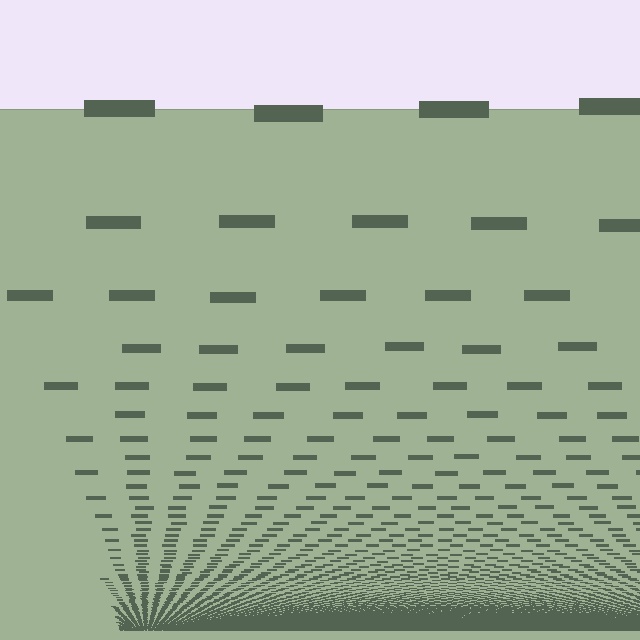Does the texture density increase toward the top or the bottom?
Density increases toward the bottom.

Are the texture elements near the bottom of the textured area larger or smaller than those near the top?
Smaller. The gradient is inverted — elements near the bottom are smaller and denser.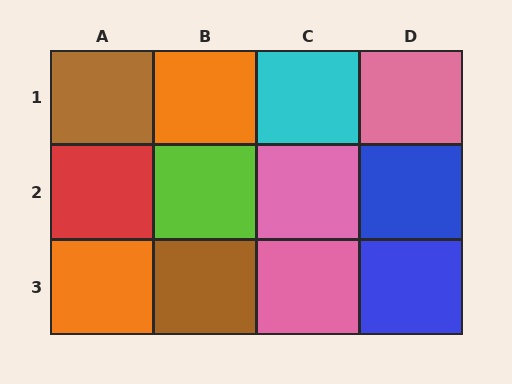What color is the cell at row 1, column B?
Orange.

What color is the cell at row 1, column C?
Cyan.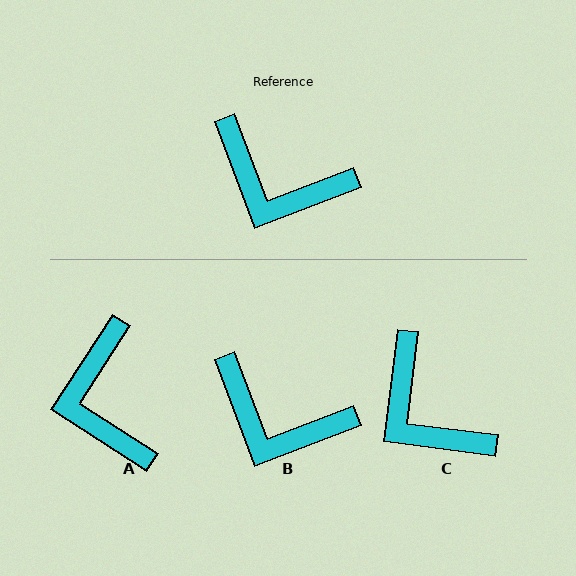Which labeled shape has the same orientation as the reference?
B.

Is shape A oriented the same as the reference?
No, it is off by about 53 degrees.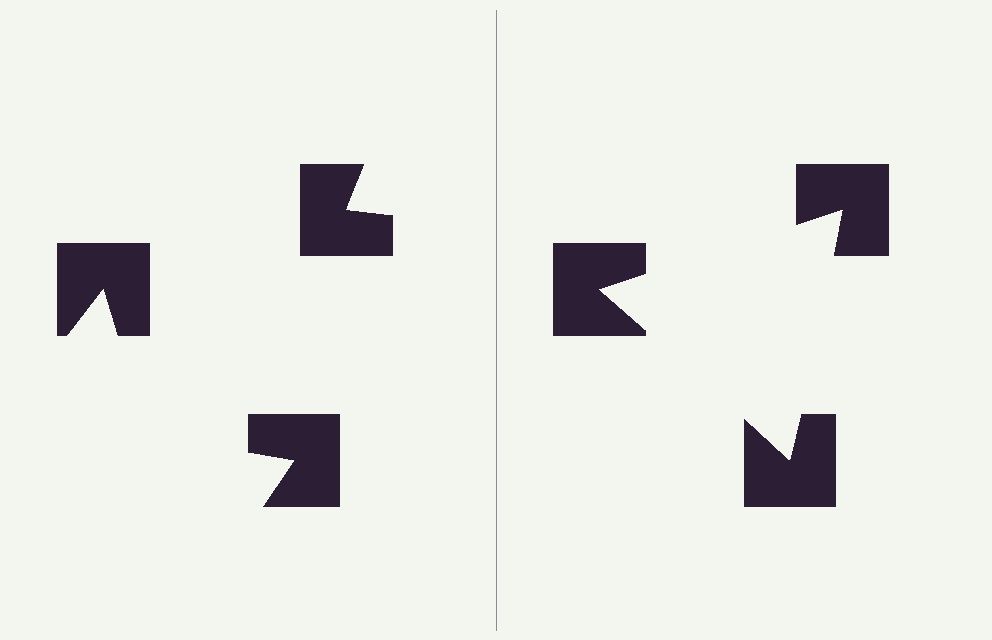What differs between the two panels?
The notched squares are positioned identically on both sides; only the wedge orientations differ. On the right they align to a triangle; on the left they are misaligned.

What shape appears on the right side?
An illusory triangle.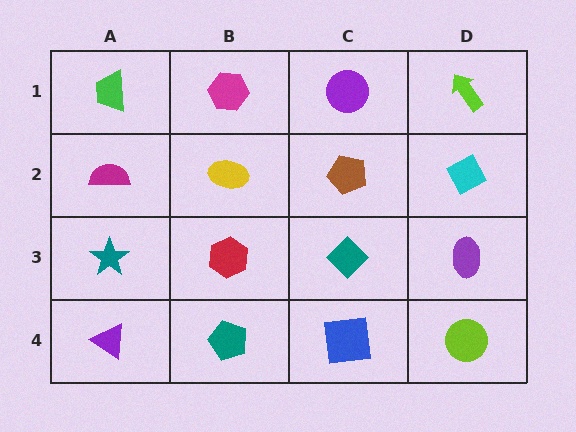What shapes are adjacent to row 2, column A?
A green trapezoid (row 1, column A), a teal star (row 3, column A), a yellow ellipse (row 2, column B).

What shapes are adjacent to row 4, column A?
A teal star (row 3, column A), a teal pentagon (row 4, column B).